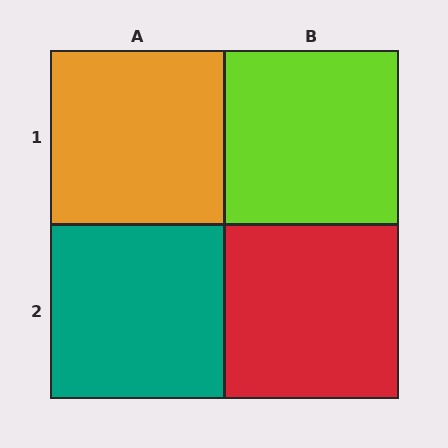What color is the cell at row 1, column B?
Lime.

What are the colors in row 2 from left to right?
Teal, red.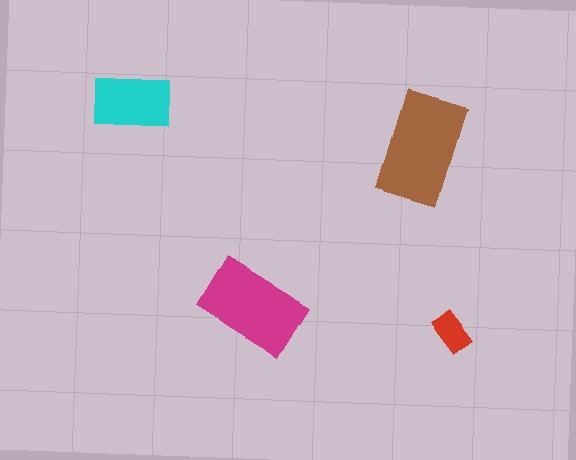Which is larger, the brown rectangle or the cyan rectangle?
The brown one.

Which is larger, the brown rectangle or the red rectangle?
The brown one.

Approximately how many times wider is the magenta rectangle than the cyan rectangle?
About 1.5 times wider.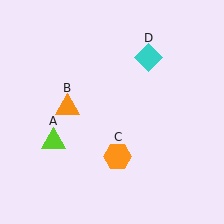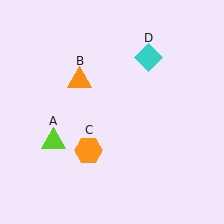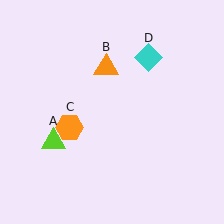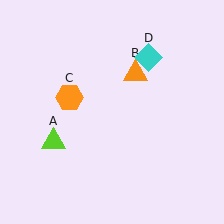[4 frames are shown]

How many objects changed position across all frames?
2 objects changed position: orange triangle (object B), orange hexagon (object C).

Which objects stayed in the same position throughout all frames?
Lime triangle (object A) and cyan diamond (object D) remained stationary.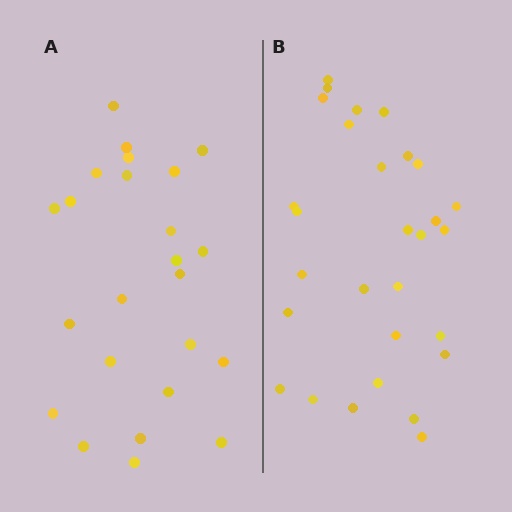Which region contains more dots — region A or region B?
Region B (the right region) has more dots.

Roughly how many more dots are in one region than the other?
Region B has about 5 more dots than region A.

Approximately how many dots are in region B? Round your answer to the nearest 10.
About 30 dots. (The exact count is 29, which rounds to 30.)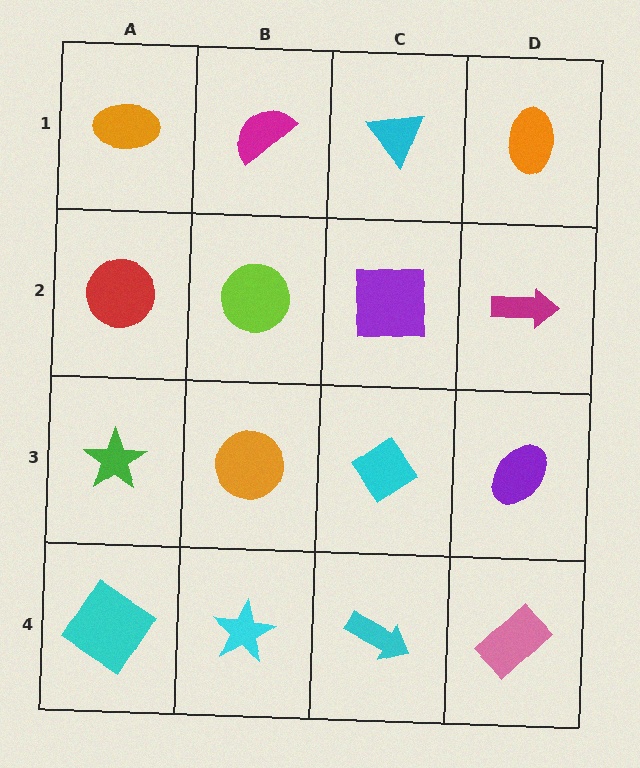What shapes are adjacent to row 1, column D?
A magenta arrow (row 2, column D), a cyan triangle (row 1, column C).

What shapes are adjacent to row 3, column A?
A red circle (row 2, column A), a cyan diamond (row 4, column A), an orange circle (row 3, column B).